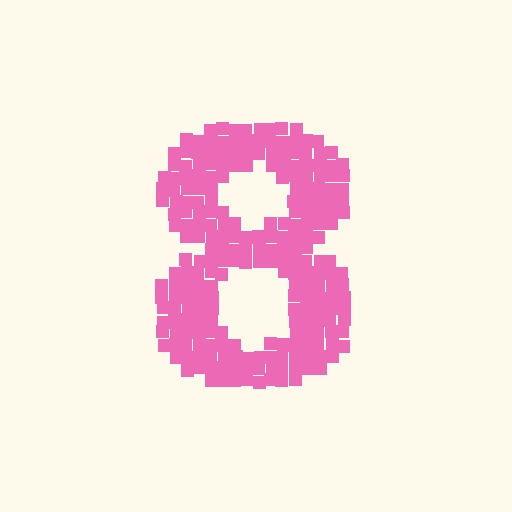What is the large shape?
The large shape is the digit 8.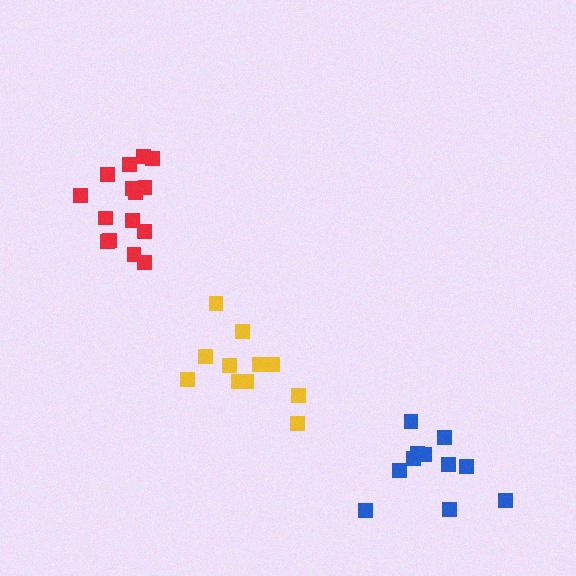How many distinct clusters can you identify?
There are 3 distinct clusters.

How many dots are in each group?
Group 1: 15 dots, Group 2: 11 dots, Group 3: 11 dots (37 total).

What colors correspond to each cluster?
The clusters are colored: red, blue, yellow.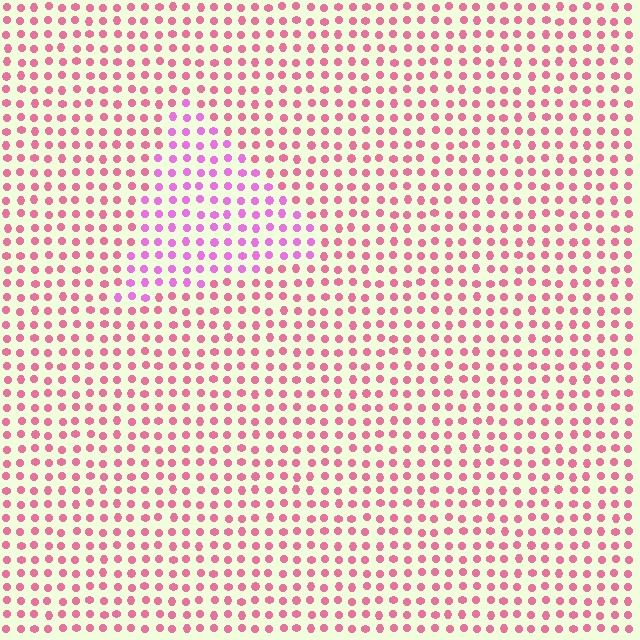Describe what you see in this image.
The image is filled with small pink elements in a uniform arrangement. A triangle-shaped region is visible where the elements are tinted to a slightly different hue, forming a subtle color boundary.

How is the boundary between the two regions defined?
The boundary is defined purely by a slight shift in hue (about 34 degrees). Spacing, size, and orientation are identical on both sides.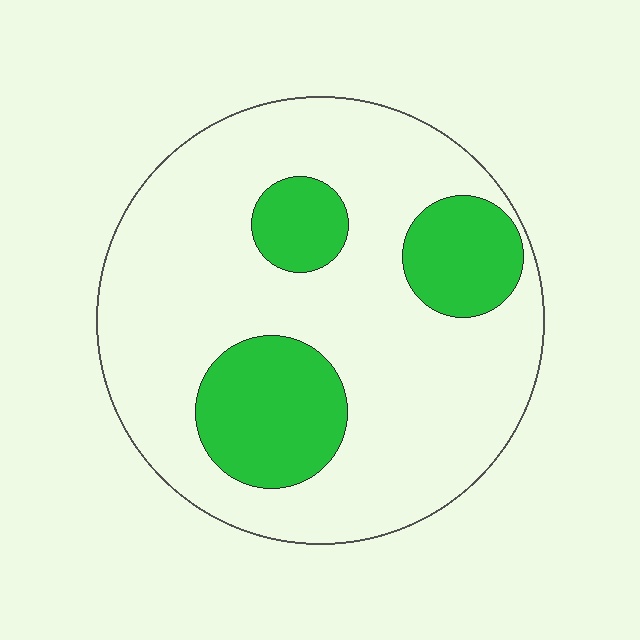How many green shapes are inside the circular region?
3.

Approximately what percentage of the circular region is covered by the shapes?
Approximately 25%.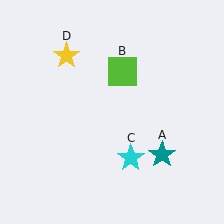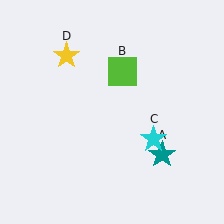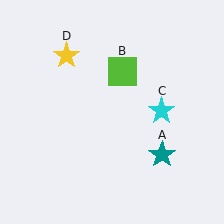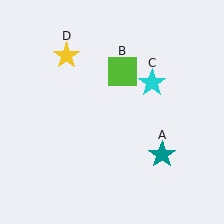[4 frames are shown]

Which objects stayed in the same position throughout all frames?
Teal star (object A) and lime square (object B) and yellow star (object D) remained stationary.